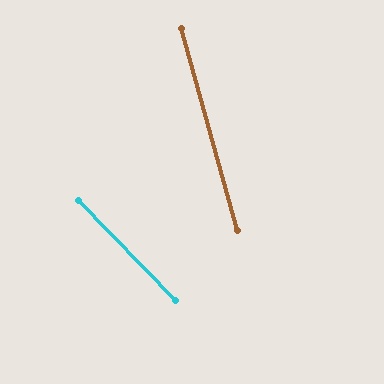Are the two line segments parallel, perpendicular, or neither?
Neither parallel nor perpendicular — they differ by about 28°.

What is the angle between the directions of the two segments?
Approximately 28 degrees.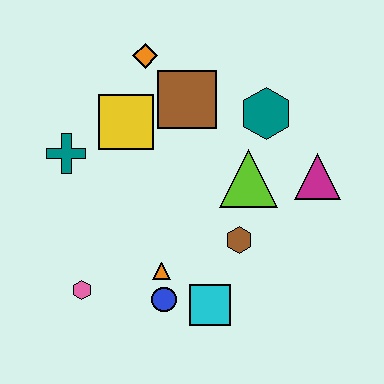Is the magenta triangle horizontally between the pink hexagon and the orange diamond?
No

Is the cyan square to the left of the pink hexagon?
No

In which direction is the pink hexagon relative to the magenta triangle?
The pink hexagon is to the left of the magenta triangle.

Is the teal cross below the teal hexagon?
Yes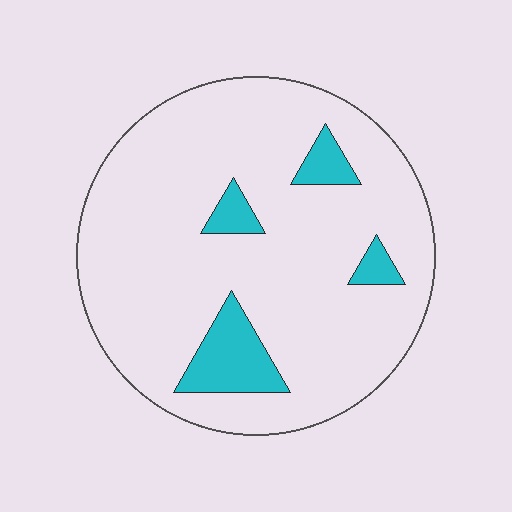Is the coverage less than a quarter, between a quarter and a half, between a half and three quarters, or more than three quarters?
Less than a quarter.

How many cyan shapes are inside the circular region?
4.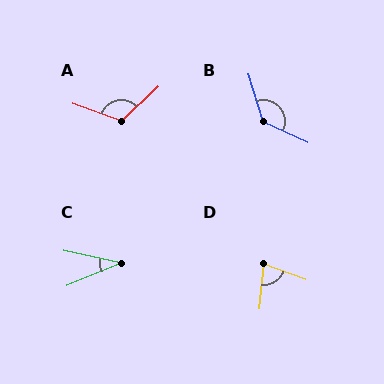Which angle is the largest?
B, at approximately 131 degrees.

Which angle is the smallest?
C, at approximately 35 degrees.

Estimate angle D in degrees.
Approximately 75 degrees.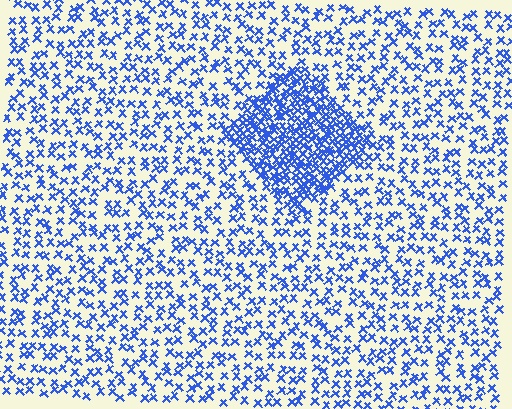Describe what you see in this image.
The image contains small blue elements arranged at two different densities. A diamond-shaped region is visible where the elements are more densely packed than the surrounding area.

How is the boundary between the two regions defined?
The boundary is defined by a change in element density (approximately 2.5x ratio). All elements are the same color, size, and shape.